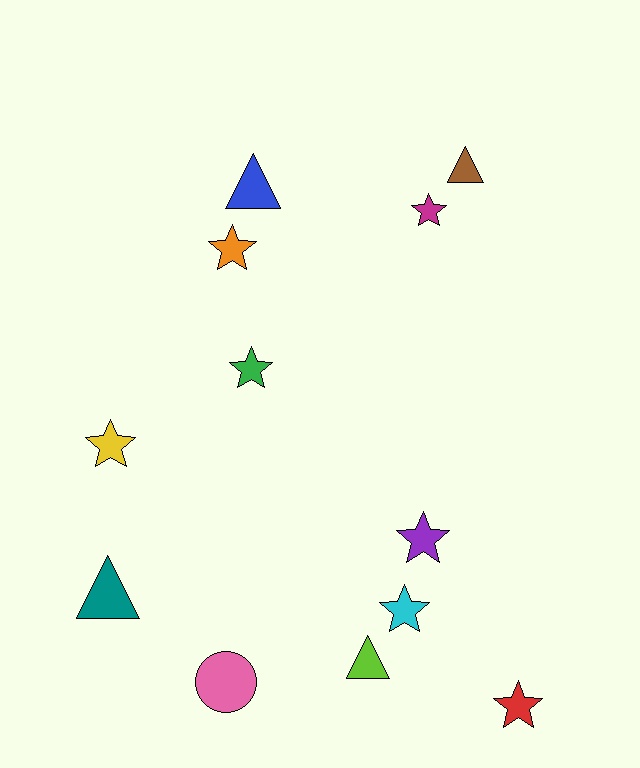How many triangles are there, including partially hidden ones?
There are 4 triangles.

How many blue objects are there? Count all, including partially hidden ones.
There is 1 blue object.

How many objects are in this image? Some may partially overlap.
There are 12 objects.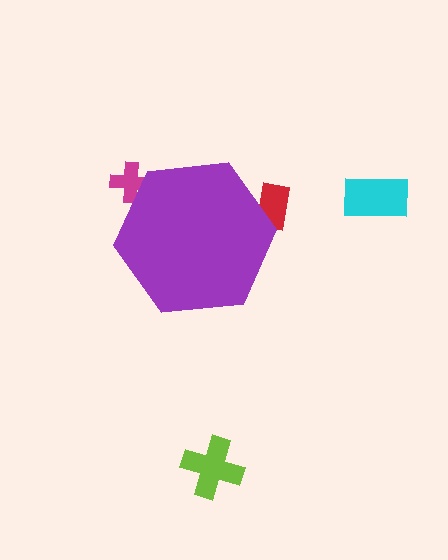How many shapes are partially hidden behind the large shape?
2 shapes are partially hidden.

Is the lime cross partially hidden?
No, the lime cross is fully visible.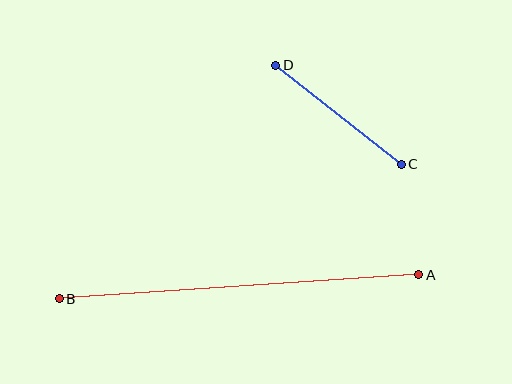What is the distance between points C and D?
The distance is approximately 160 pixels.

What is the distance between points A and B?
The distance is approximately 360 pixels.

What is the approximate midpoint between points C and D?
The midpoint is at approximately (339, 115) pixels.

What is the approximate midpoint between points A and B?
The midpoint is at approximately (239, 287) pixels.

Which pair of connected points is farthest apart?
Points A and B are farthest apart.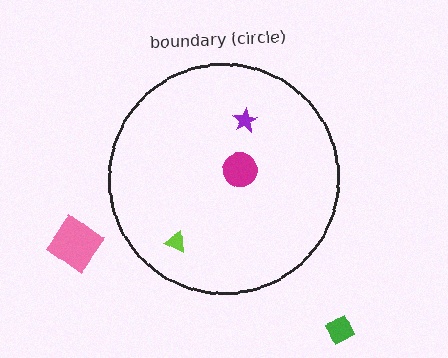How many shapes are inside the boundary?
3 inside, 2 outside.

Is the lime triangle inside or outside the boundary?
Inside.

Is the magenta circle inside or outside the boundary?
Inside.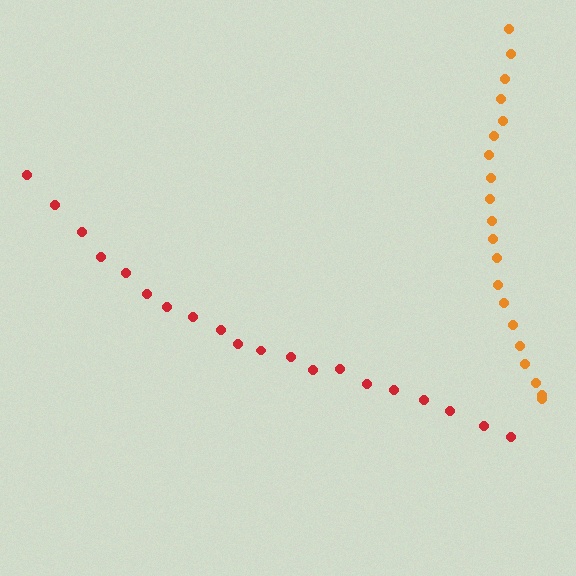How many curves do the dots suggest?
There are 2 distinct paths.